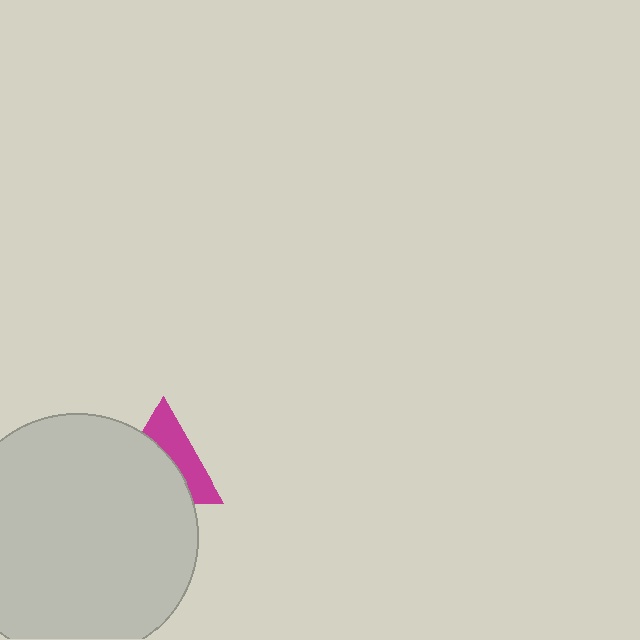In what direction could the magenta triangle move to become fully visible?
The magenta triangle could move toward the upper-right. That would shift it out from behind the light gray circle entirely.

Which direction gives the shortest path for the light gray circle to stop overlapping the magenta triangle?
Moving toward the lower-left gives the shortest separation.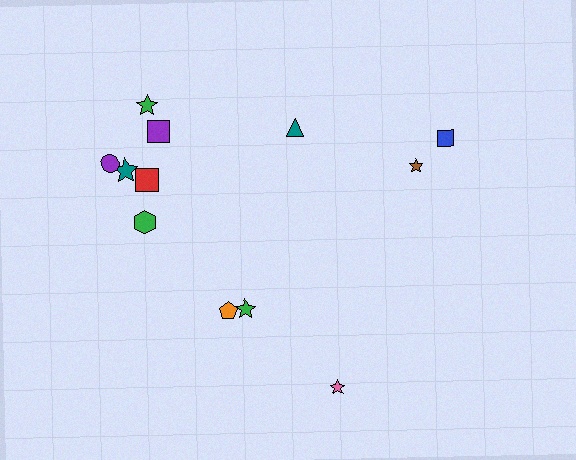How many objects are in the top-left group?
There are 6 objects.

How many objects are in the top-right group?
There are 3 objects.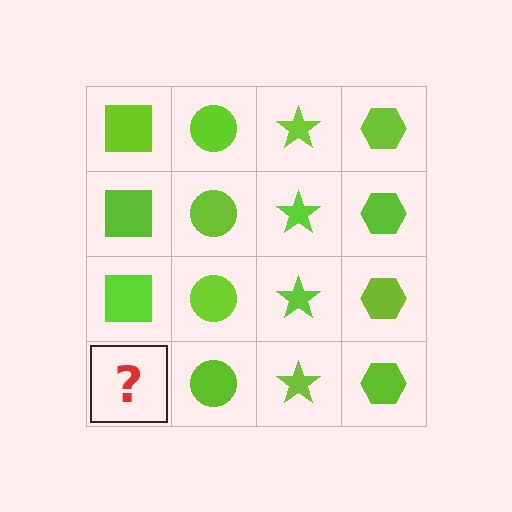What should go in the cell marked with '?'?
The missing cell should contain a lime square.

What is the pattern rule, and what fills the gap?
The rule is that each column has a consistent shape. The gap should be filled with a lime square.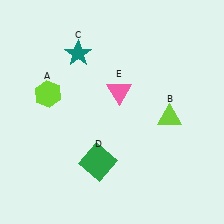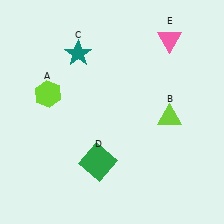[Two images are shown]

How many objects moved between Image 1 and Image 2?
1 object moved between the two images.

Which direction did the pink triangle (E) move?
The pink triangle (E) moved up.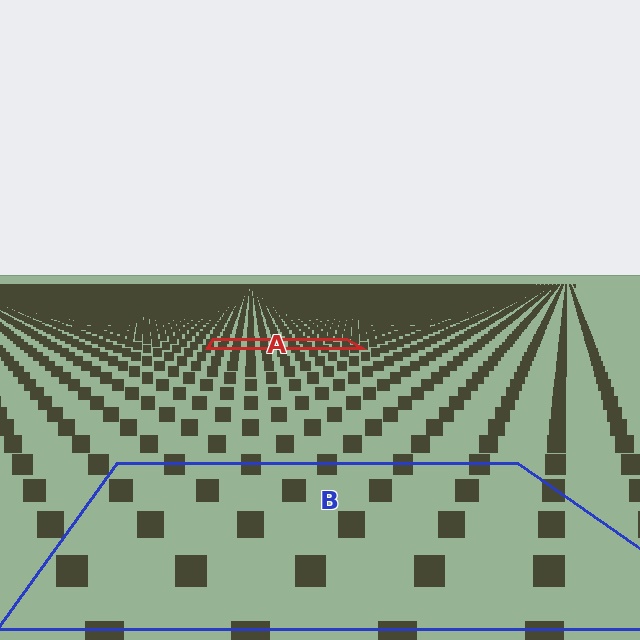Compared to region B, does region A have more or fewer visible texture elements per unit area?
Region A has more texture elements per unit area — they are packed more densely because it is farther away.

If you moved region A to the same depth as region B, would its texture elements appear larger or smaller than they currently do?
They would appear larger. At a closer depth, the same texture elements are projected at a bigger on-screen size.